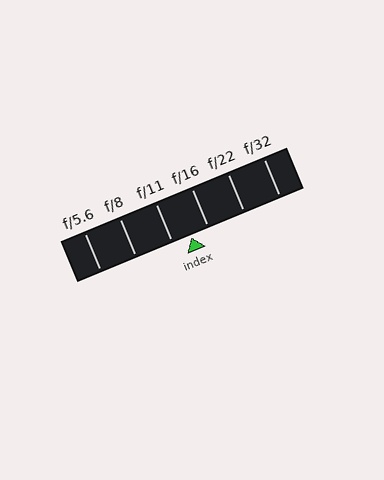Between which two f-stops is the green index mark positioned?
The index mark is between f/11 and f/16.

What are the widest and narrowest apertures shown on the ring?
The widest aperture shown is f/5.6 and the narrowest is f/32.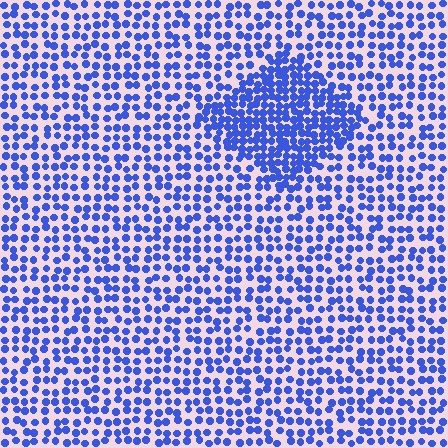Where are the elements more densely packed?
The elements are more densely packed inside the diamond boundary.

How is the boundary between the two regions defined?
The boundary is defined by a change in element density (approximately 2.0x ratio). All elements are the same color, size, and shape.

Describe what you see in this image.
The image contains small blue elements arranged at two different densities. A diamond-shaped region is visible where the elements are more densely packed than the surrounding area.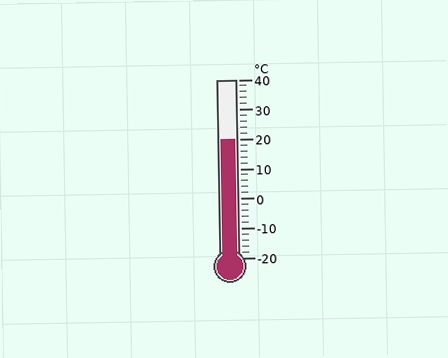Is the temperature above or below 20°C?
The temperature is at 20°C.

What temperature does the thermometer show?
The thermometer shows approximately 20°C.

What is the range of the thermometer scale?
The thermometer scale ranges from -20°C to 40°C.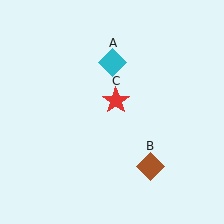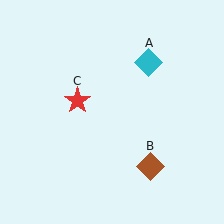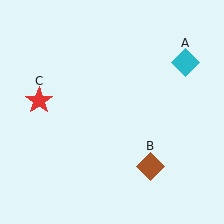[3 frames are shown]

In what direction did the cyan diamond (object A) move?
The cyan diamond (object A) moved right.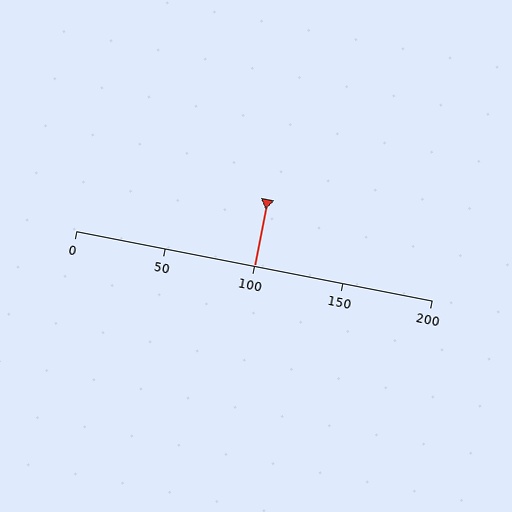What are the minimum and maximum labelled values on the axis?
The axis runs from 0 to 200.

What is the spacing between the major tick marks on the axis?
The major ticks are spaced 50 apart.